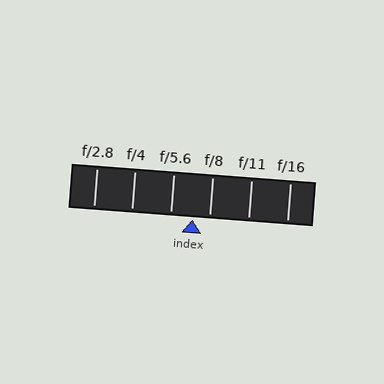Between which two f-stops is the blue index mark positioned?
The index mark is between f/5.6 and f/8.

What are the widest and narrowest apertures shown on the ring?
The widest aperture shown is f/2.8 and the narrowest is f/16.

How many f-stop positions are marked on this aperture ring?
There are 6 f-stop positions marked.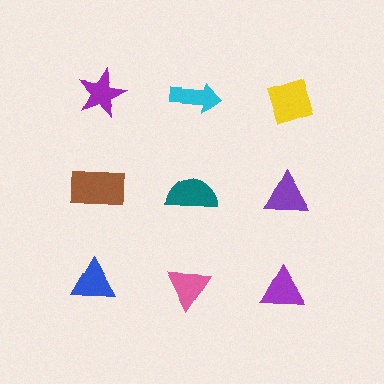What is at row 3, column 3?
A purple triangle.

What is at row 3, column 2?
A pink triangle.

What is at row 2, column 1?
A brown rectangle.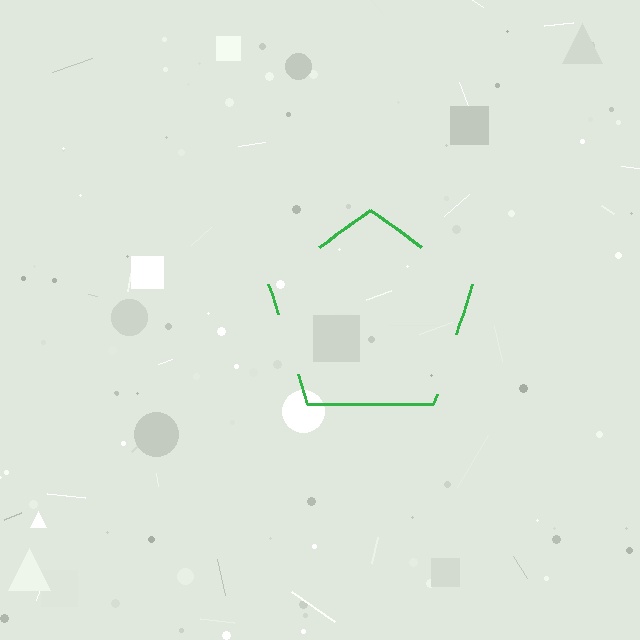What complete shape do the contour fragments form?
The contour fragments form a pentagon.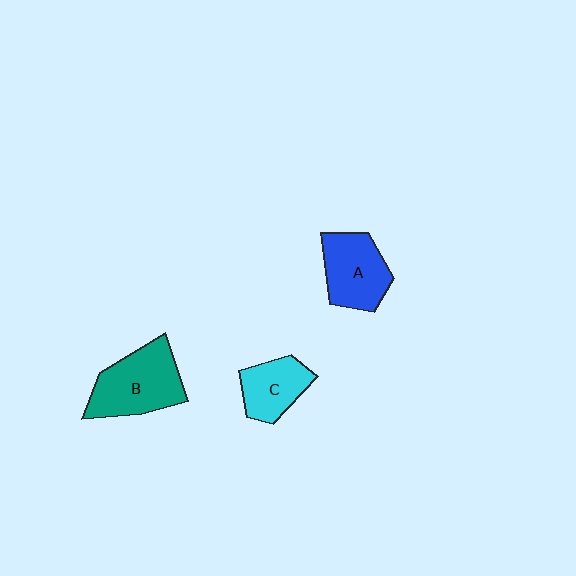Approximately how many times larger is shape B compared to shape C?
Approximately 1.5 times.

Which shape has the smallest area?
Shape C (cyan).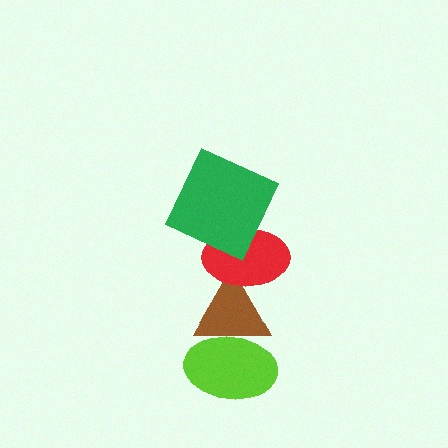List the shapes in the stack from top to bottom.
From top to bottom: the green square, the red ellipse, the brown triangle, the lime ellipse.